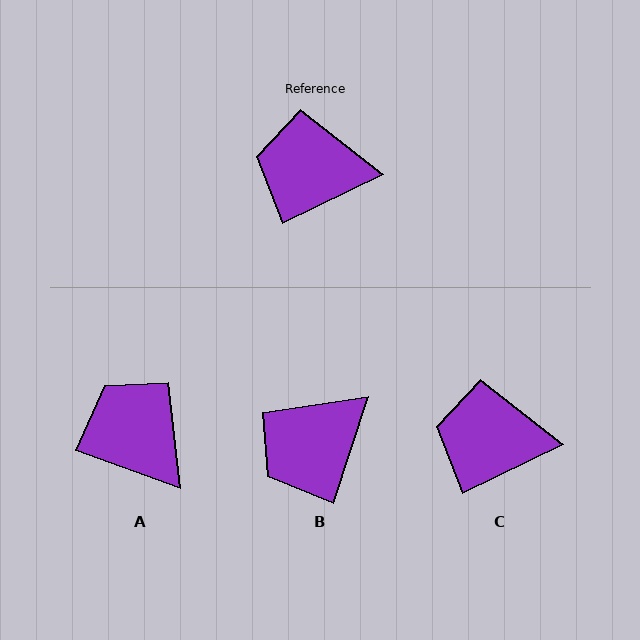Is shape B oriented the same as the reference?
No, it is off by about 47 degrees.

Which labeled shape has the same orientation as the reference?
C.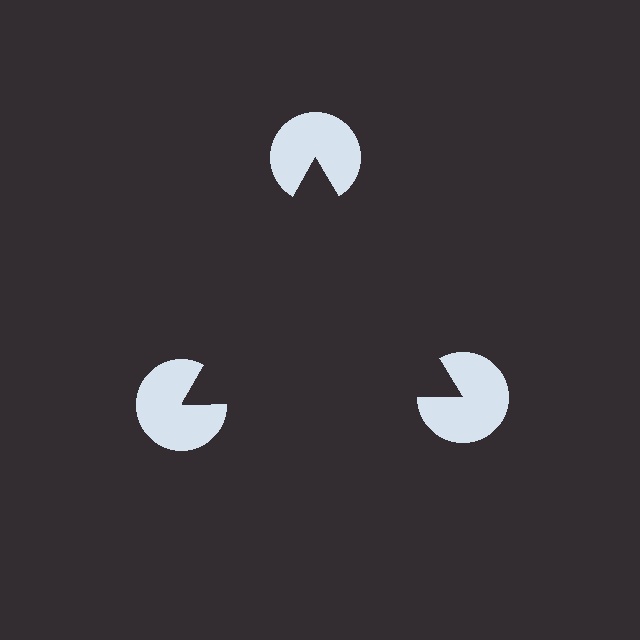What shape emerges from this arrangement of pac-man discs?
An illusory triangle — its edges are inferred from the aligned wedge cuts in the pac-man discs, not physically drawn.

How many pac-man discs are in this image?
There are 3 — one at each vertex of the illusory triangle.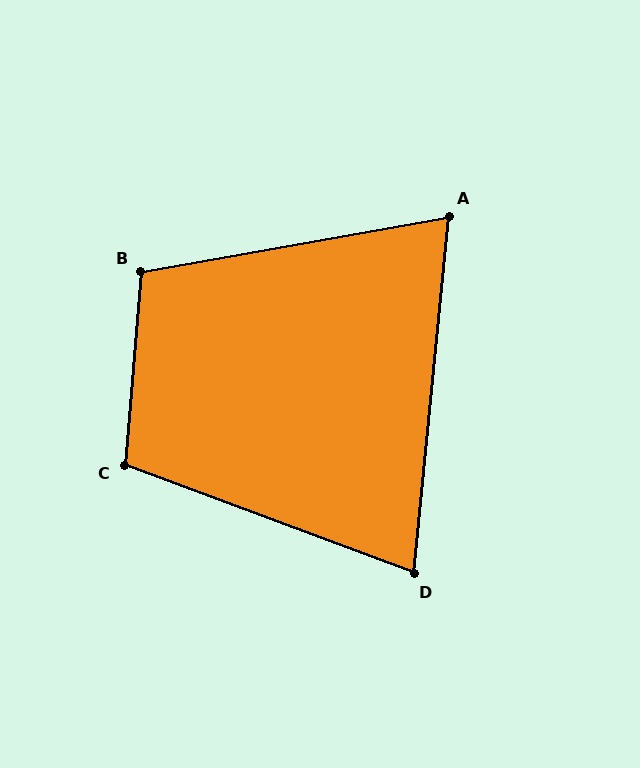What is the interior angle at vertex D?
Approximately 75 degrees (acute).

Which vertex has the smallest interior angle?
A, at approximately 74 degrees.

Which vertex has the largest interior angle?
C, at approximately 106 degrees.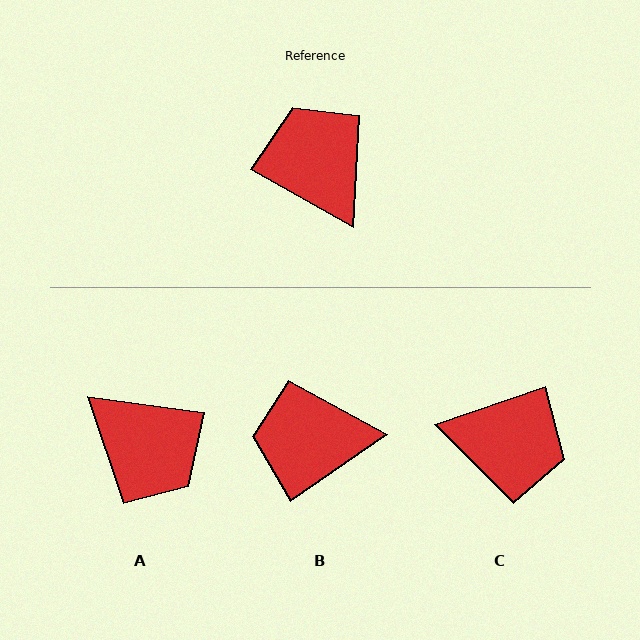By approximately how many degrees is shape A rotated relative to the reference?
Approximately 158 degrees clockwise.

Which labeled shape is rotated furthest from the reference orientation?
A, about 158 degrees away.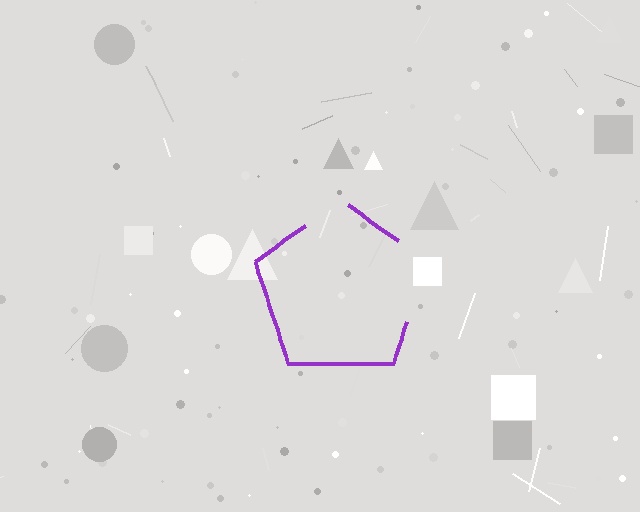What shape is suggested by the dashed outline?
The dashed outline suggests a pentagon.